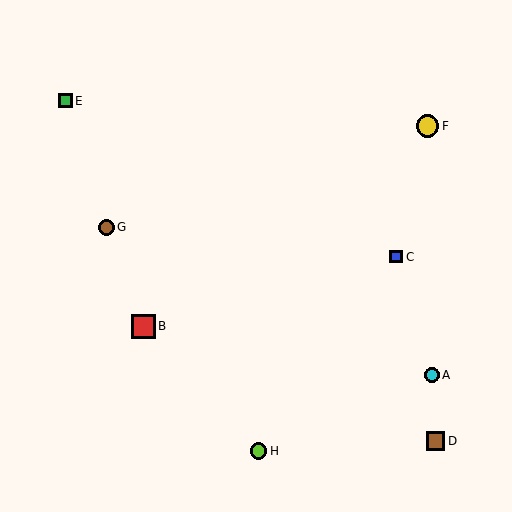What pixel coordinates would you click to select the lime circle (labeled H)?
Click at (259, 451) to select the lime circle H.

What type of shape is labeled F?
Shape F is a yellow circle.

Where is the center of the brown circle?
The center of the brown circle is at (106, 227).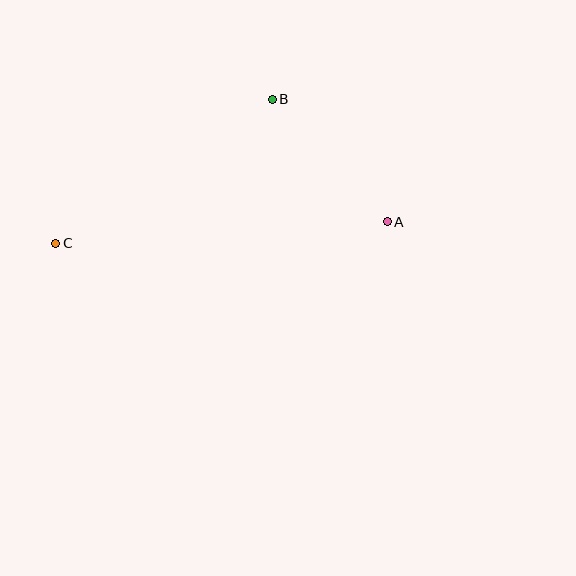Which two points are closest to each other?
Points A and B are closest to each other.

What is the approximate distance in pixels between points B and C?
The distance between B and C is approximately 260 pixels.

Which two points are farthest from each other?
Points A and C are farthest from each other.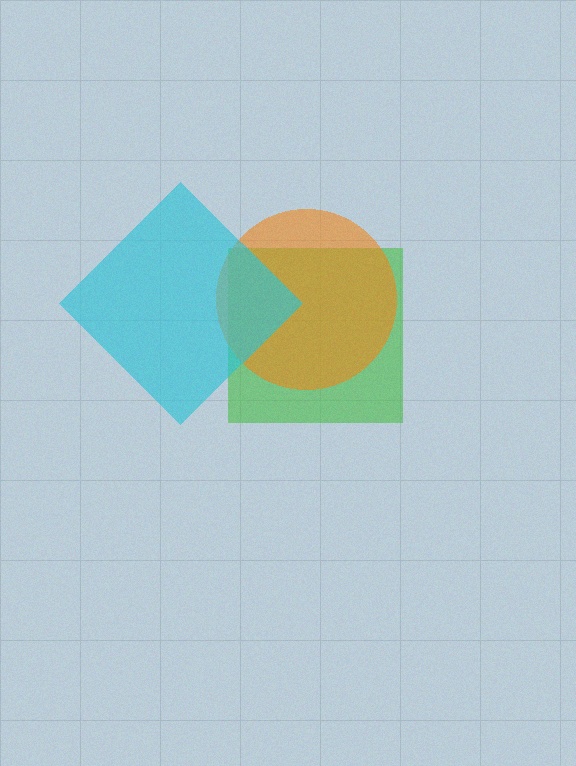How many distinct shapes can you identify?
There are 3 distinct shapes: a green square, an orange circle, a cyan diamond.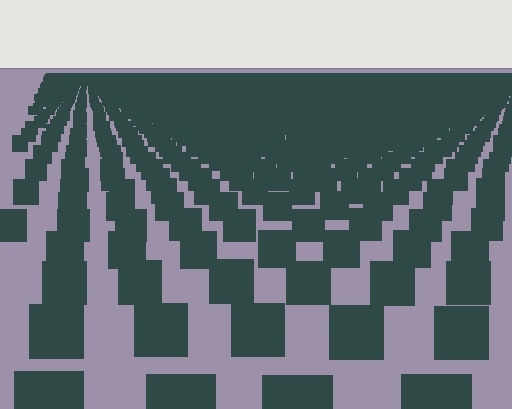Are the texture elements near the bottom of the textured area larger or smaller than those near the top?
Larger. Near the bottom, elements are closer to the viewer and appear at a bigger on-screen size.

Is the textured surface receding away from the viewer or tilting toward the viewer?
The surface is receding away from the viewer. Texture elements get smaller and denser toward the top.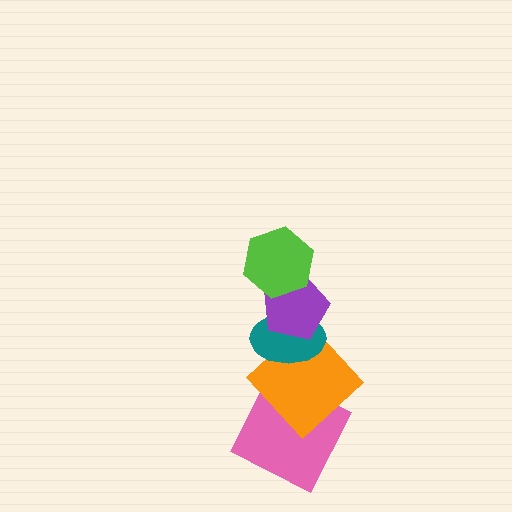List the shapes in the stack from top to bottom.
From top to bottom: the lime hexagon, the purple pentagon, the teal ellipse, the orange diamond, the pink square.